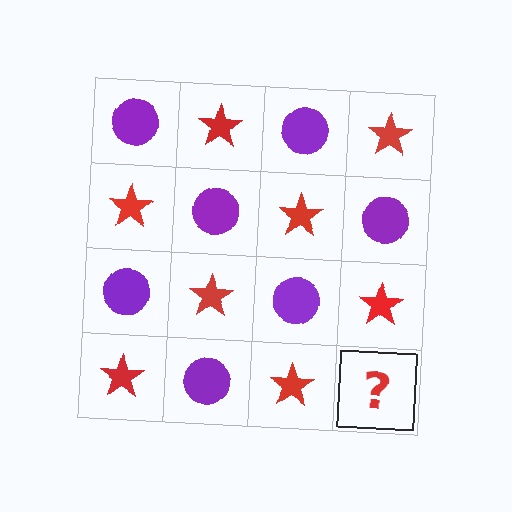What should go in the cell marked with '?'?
The missing cell should contain a purple circle.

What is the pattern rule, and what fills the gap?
The rule is that it alternates purple circle and red star in a checkerboard pattern. The gap should be filled with a purple circle.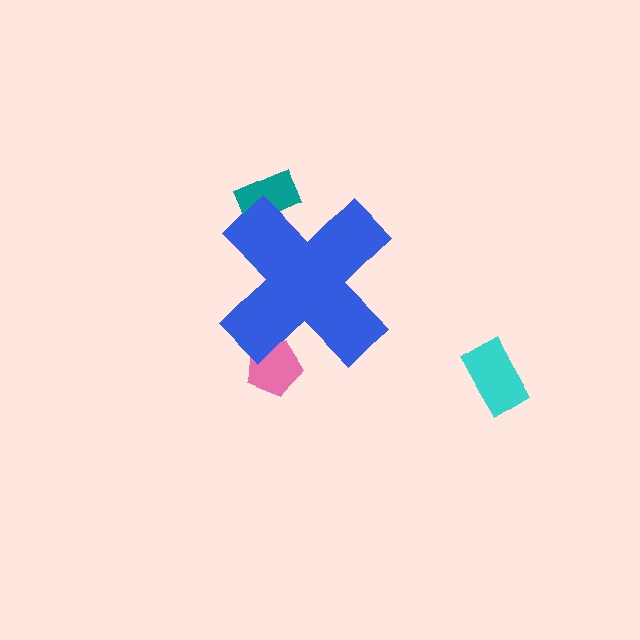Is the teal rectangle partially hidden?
Yes, the teal rectangle is partially hidden behind the blue cross.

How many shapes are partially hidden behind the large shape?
2 shapes are partially hidden.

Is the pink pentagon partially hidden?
Yes, the pink pentagon is partially hidden behind the blue cross.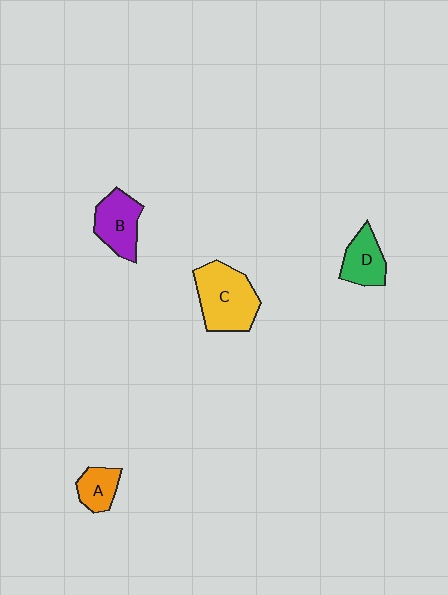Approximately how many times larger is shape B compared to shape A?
Approximately 1.6 times.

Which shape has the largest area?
Shape C (yellow).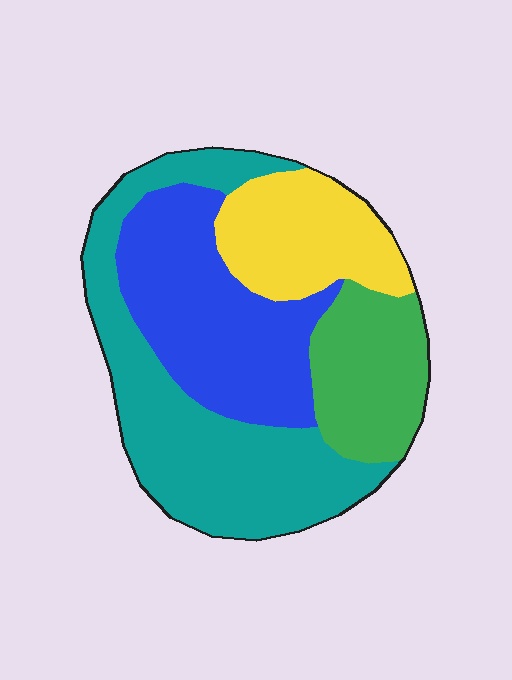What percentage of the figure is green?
Green takes up about one sixth (1/6) of the figure.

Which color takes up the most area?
Teal, at roughly 35%.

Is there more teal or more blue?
Teal.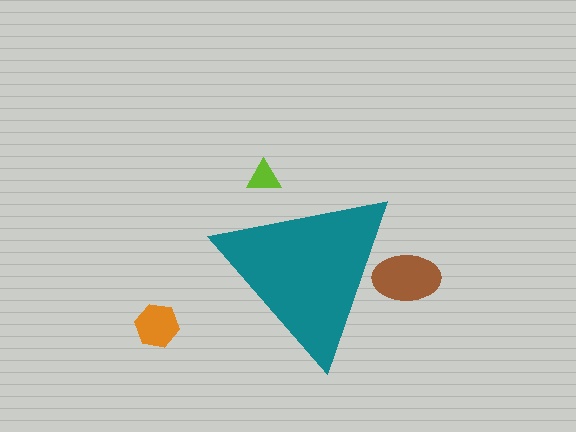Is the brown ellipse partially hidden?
Yes, the brown ellipse is partially hidden behind the teal triangle.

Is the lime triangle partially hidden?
Yes, the lime triangle is partially hidden behind the teal triangle.